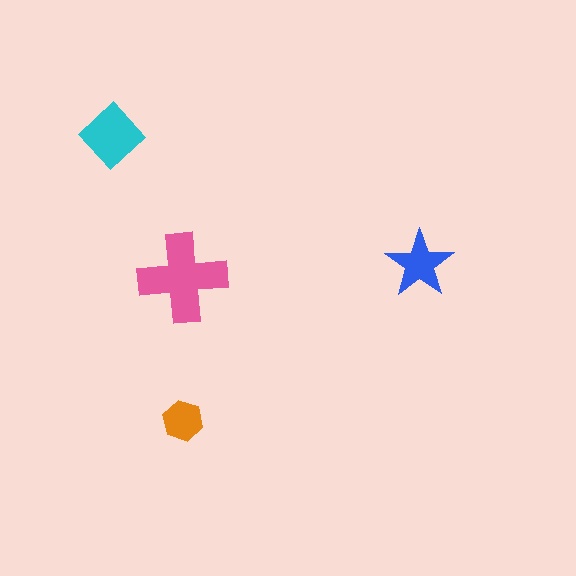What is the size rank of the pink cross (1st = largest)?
1st.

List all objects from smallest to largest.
The orange hexagon, the blue star, the cyan diamond, the pink cross.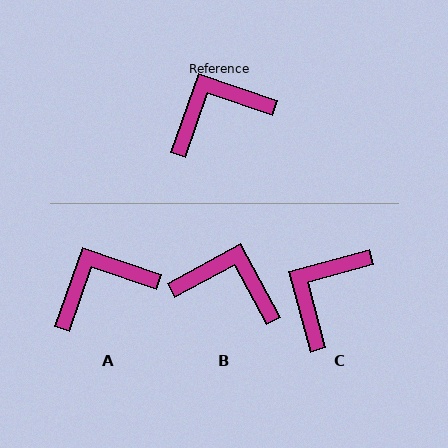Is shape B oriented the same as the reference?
No, it is off by about 42 degrees.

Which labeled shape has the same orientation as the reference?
A.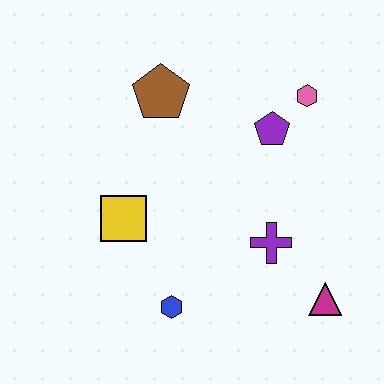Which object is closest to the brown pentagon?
The purple pentagon is closest to the brown pentagon.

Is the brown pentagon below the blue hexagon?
No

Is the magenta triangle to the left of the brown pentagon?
No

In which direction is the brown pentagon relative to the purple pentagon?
The brown pentagon is to the left of the purple pentagon.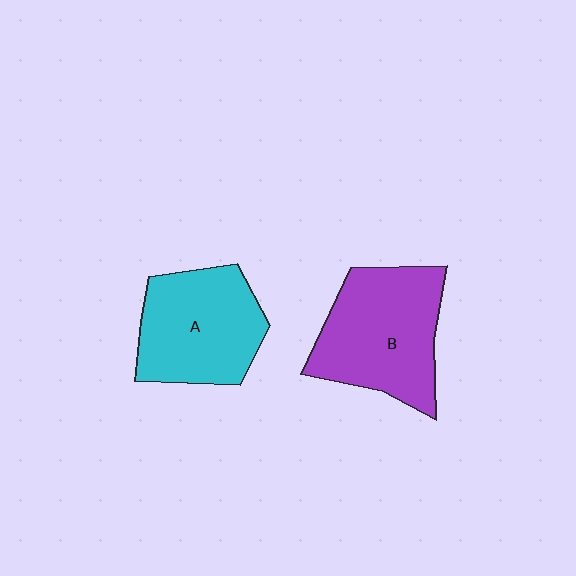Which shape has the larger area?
Shape B (purple).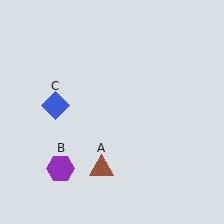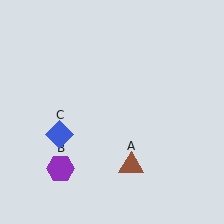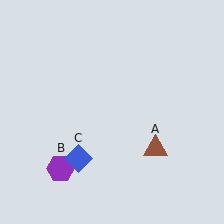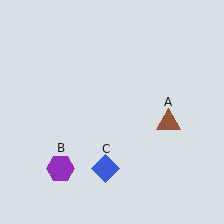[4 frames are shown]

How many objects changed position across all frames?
2 objects changed position: brown triangle (object A), blue diamond (object C).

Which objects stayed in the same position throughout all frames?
Purple hexagon (object B) remained stationary.